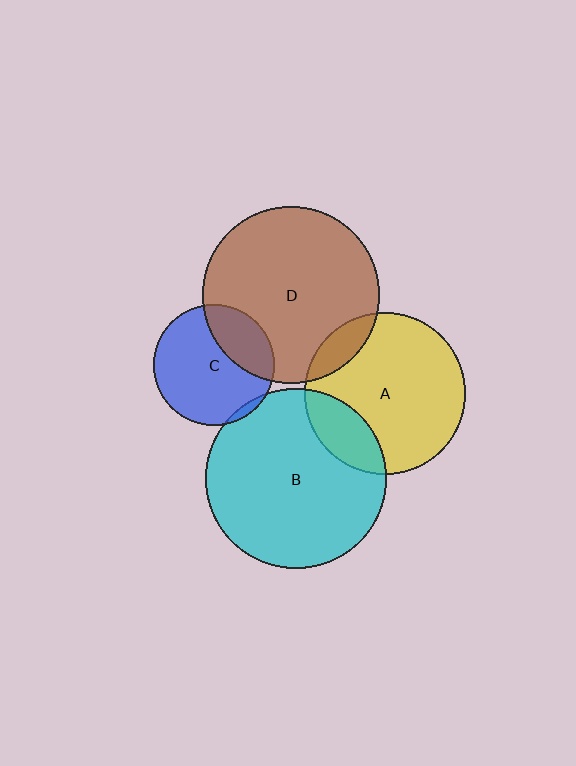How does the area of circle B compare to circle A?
Approximately 1.2 times.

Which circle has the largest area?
Circle B (cyan).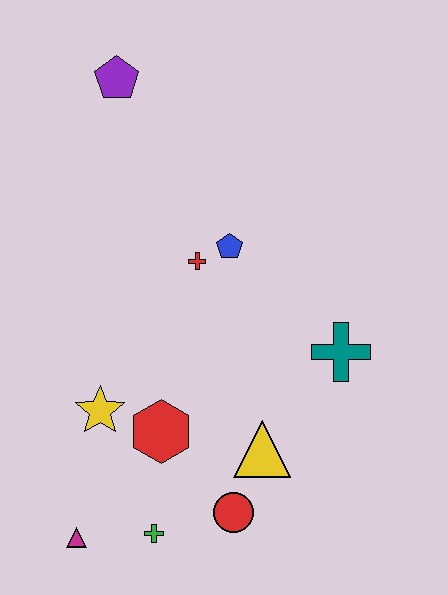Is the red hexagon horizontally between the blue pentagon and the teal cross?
No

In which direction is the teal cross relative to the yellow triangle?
The teal cross is above the yellow triangle.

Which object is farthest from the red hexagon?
The purple pentagon is farthest from the red hexagon.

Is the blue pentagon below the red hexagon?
No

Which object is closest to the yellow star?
The red hexagon is closest to the yellow star.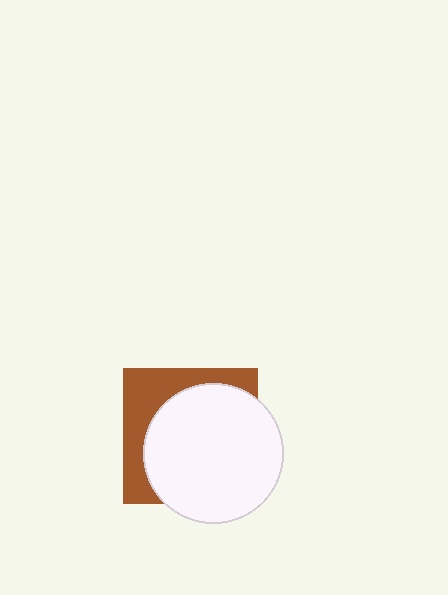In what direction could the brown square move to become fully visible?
The brown square could move toward the upper-left. That would shift it out from behind the white circle entirely.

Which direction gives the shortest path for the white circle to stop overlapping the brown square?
Moving toward the lower-right gives the shortest separation.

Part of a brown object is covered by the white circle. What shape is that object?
It is a square.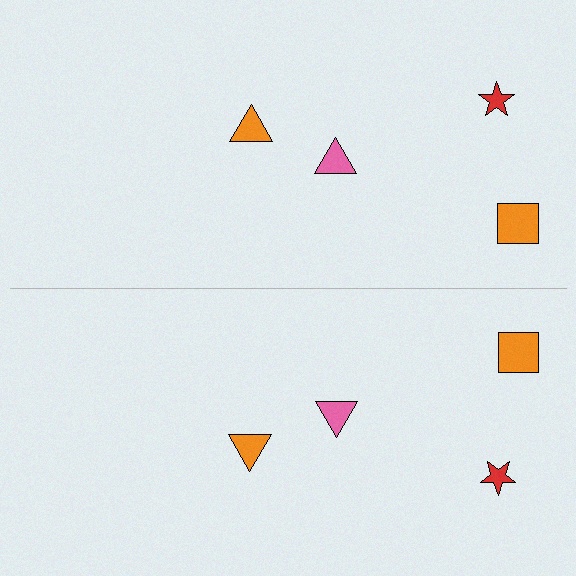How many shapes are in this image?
There are 8 shapes in this image.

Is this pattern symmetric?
Yes, this pattern has bilateral (reflection) symmetry.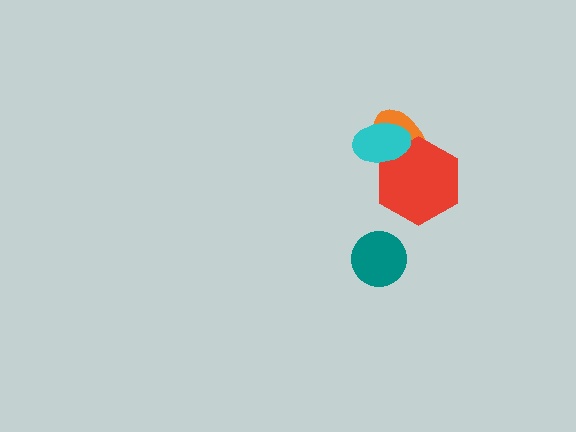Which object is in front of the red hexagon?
The cyan ellipse is in front of the red hexagon.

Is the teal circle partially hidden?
No, no other shape covers it.